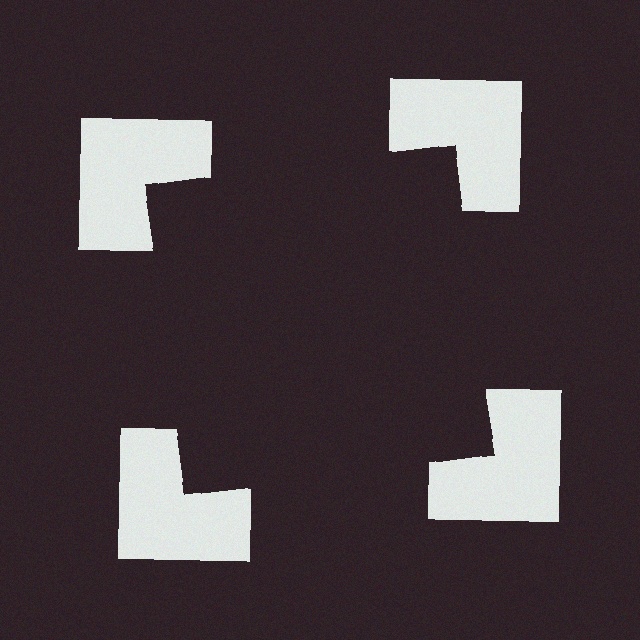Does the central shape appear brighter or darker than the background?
It typically appears slightly darker than the background, even though no actual brightness change is drawn.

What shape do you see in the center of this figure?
An illusory square — its edges are inferred from the aligned wedge cuts in the notched squares, not physically drawn.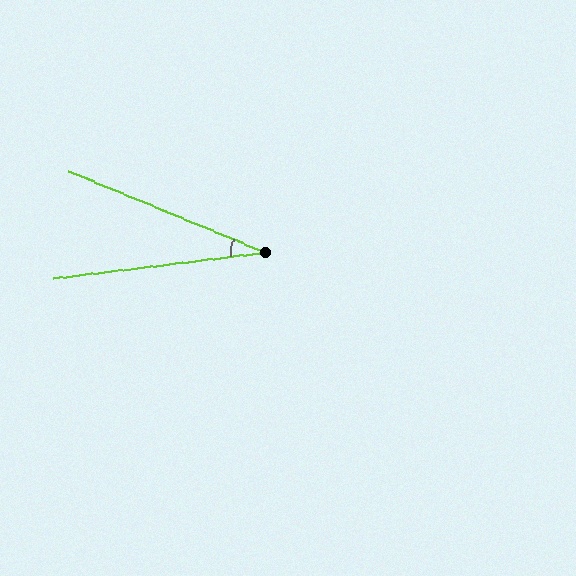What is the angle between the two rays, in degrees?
Approximately 29 degrees.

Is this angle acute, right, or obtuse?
It is acute.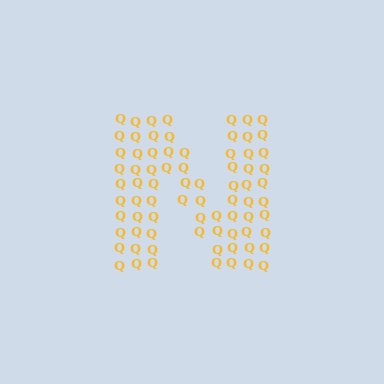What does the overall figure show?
The overall figure shows the letter N.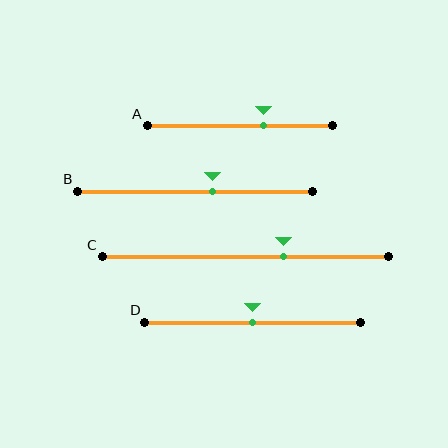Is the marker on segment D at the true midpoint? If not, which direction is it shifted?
Yes, the marker on segment D is at the true midpoint.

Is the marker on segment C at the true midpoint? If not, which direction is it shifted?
No, the marker on segment C is shifted to the right by about 13% of the segment length.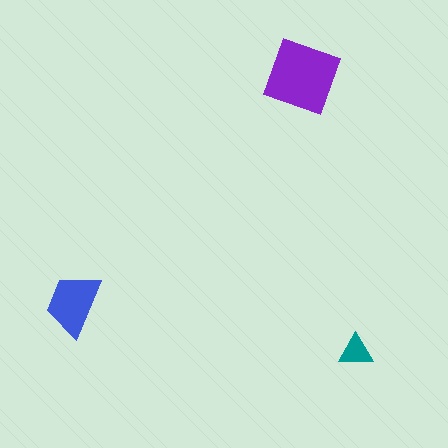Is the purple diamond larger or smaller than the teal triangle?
Larger.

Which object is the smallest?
The teal triangle.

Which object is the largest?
The purple diamond.